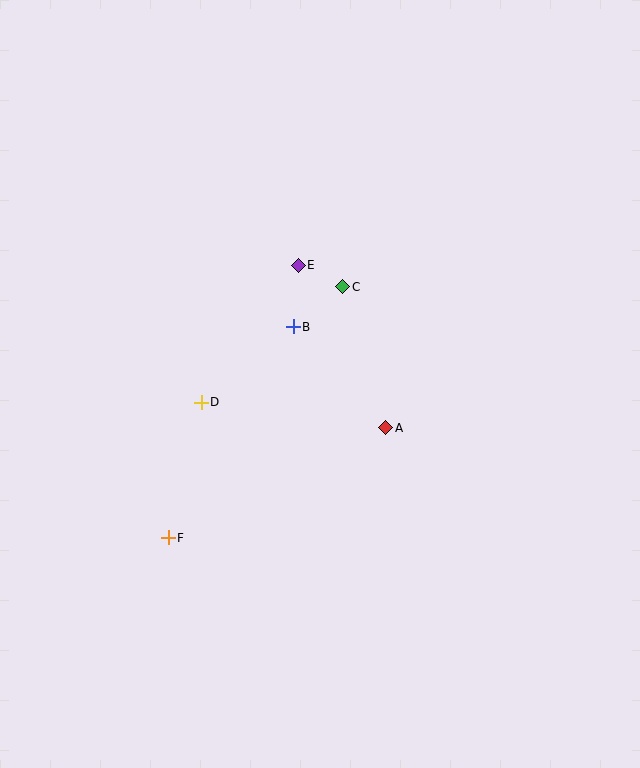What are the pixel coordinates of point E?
Point E is at (298, 265).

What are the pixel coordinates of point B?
Point B is at (293, 327).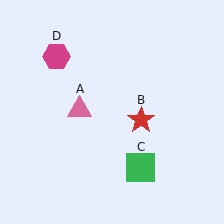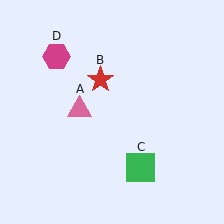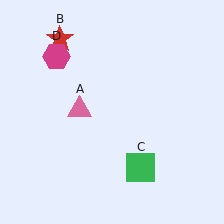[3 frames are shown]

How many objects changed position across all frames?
1 object changed position: red star (object B).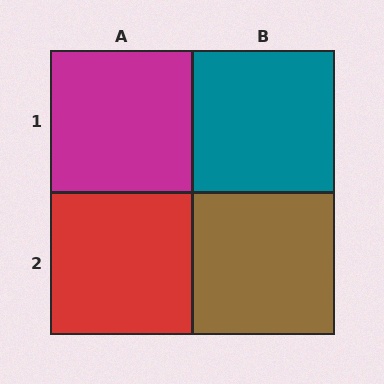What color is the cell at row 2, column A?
Red.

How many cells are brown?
1 cell is brown.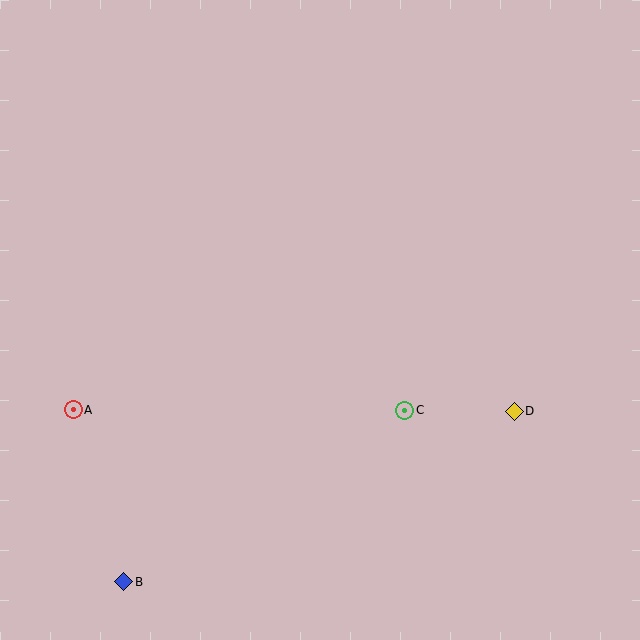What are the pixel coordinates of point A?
Point A is at (73, 410).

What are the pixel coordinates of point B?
Point B is at (124, 582).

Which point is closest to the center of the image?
Point C at (405, 410) is closest to the center.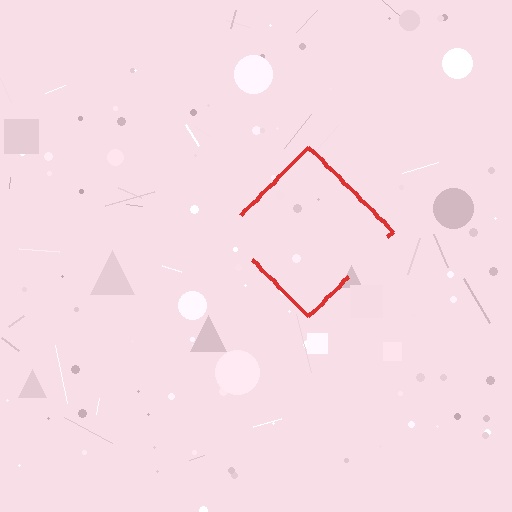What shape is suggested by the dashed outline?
The dashed outline suggests a diamond.